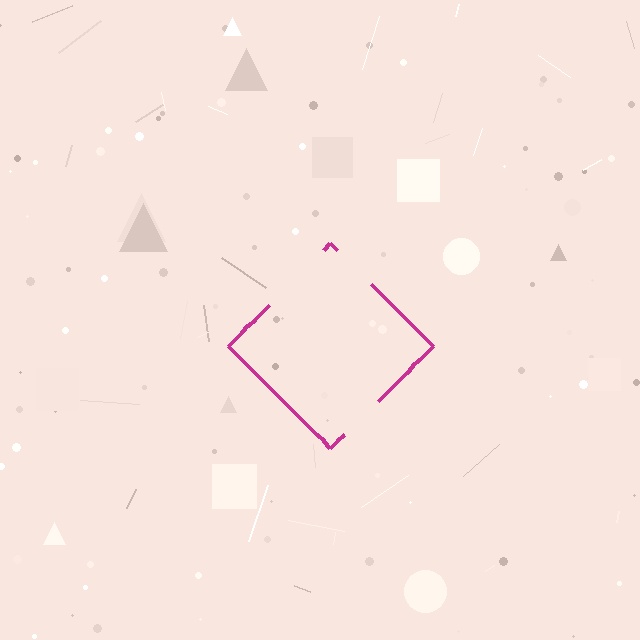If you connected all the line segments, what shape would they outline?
They would outline a diamond.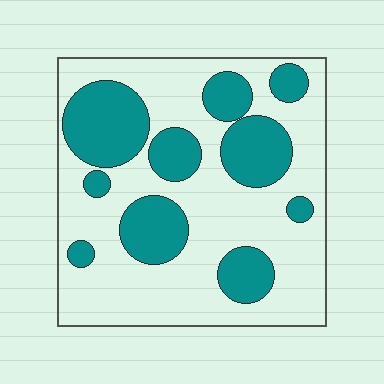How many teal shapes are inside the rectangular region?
10.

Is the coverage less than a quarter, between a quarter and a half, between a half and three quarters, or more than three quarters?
Between a quarter and a half.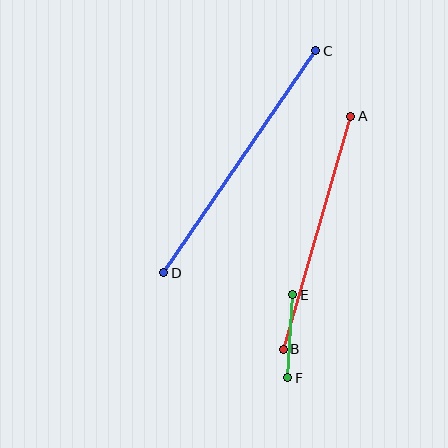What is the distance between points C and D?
The distance is approximately 269 pixels.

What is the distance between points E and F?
The distance is approximately 83 pixels.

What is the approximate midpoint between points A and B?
The midpoint is at approximately (317, 233) pixels.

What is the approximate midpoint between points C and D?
The midpoint is at approximately (240, 162) pixels.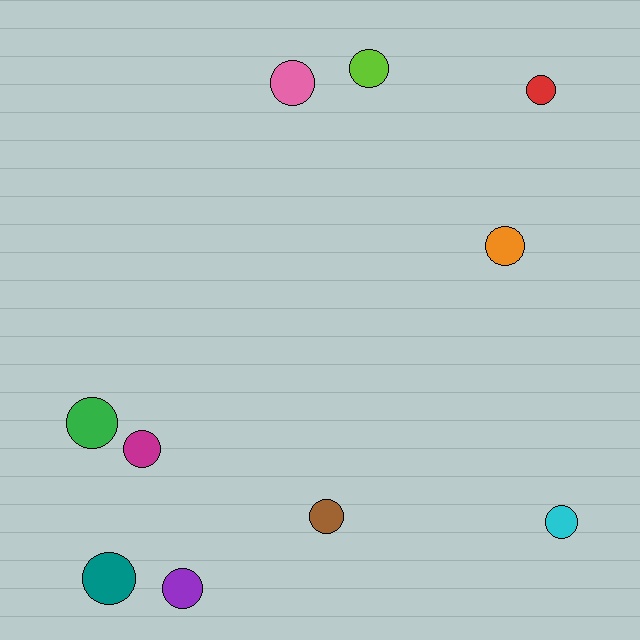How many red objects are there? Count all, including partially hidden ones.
There is 1 red object.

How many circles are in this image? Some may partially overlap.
There are 10 circles.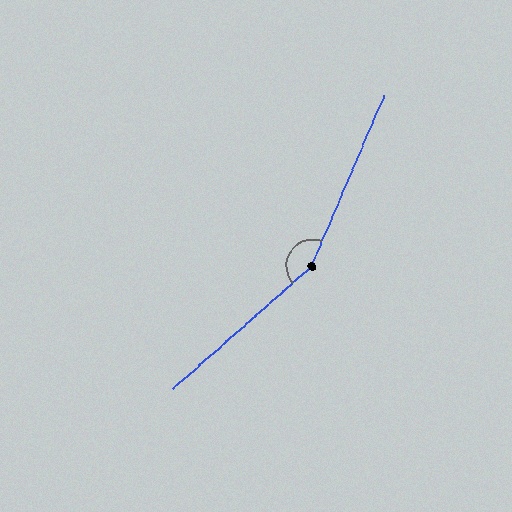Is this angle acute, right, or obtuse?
It is obtuse.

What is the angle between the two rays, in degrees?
Approximately 154 degrees.